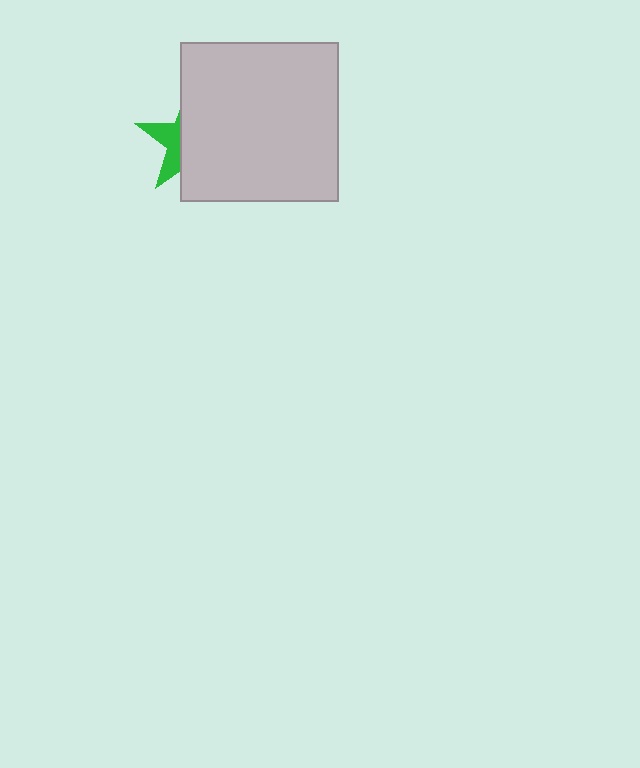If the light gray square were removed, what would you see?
You would see the complete green star.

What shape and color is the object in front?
The object in front is a light gray square.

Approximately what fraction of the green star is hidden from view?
Roughly 68% of the green star is hidden behind the light gray square.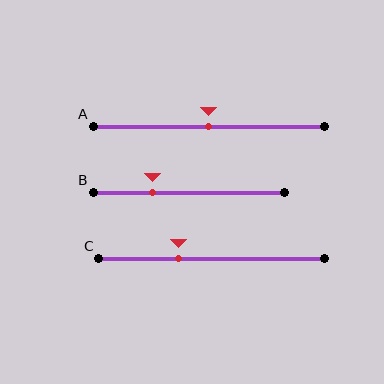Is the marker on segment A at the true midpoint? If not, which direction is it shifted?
Yes, the marker on segment A is at the true midpoint.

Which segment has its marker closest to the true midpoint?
Segment A has its marker closest to the true midpoint.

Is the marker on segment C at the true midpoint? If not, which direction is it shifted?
No, the marker on segment C is shifted to the left by about 14% of the segment length.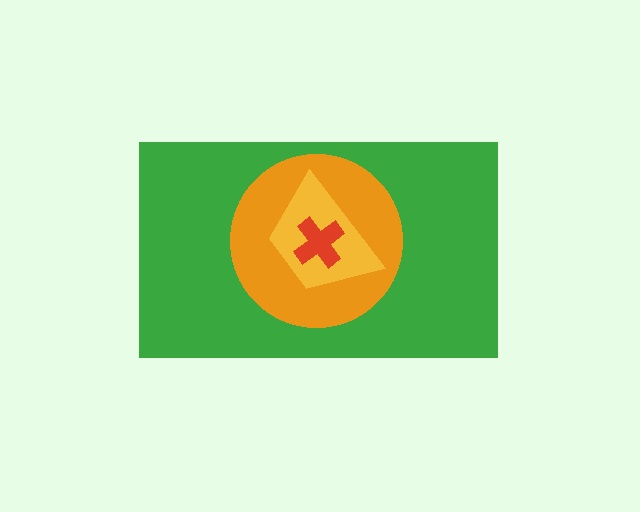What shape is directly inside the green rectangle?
The orange circle.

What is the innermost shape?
The red cross.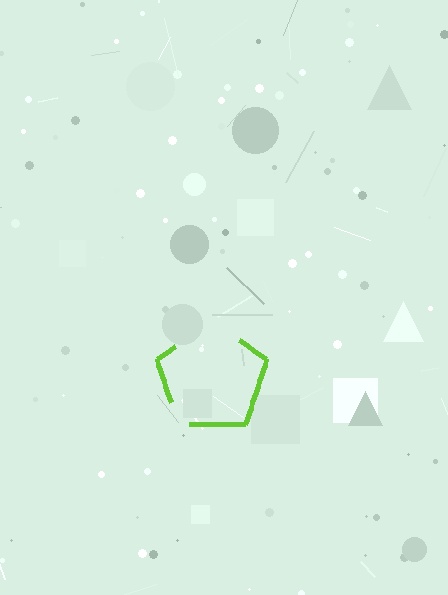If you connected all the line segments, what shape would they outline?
They would outline a pentagon.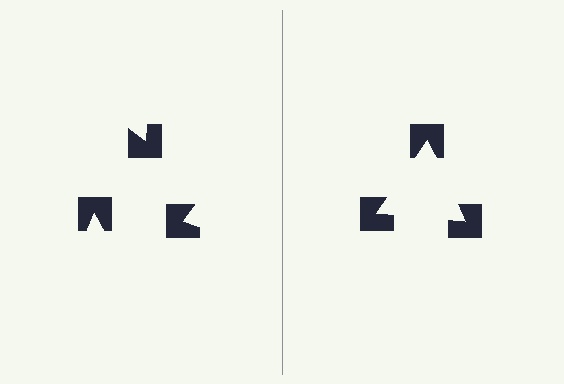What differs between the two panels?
The notched squares are positioned identically on both sides; only the wedge orientations differ. On the right they align to a triangle; on the left they are misaligned.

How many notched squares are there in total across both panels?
6 — 3 on each side.